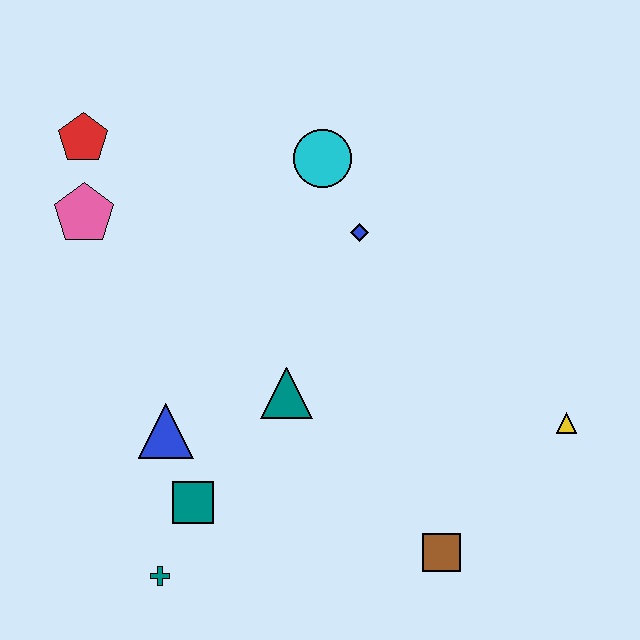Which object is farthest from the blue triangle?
The yellow triangle is farthest from the blue triangle.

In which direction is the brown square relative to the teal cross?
The brown square is to the right of the teal cross.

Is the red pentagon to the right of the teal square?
No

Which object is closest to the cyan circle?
The blue diamond is closest to the cyan circle.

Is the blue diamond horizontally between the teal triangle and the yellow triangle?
Yes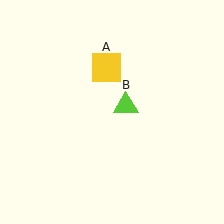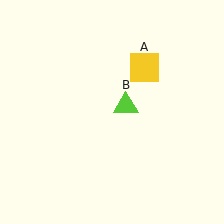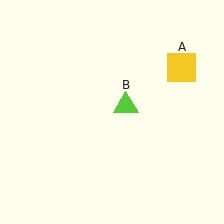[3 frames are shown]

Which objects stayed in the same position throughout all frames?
Lime triangle (object B) remained stationary.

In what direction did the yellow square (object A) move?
The yellow square (object A) moved right.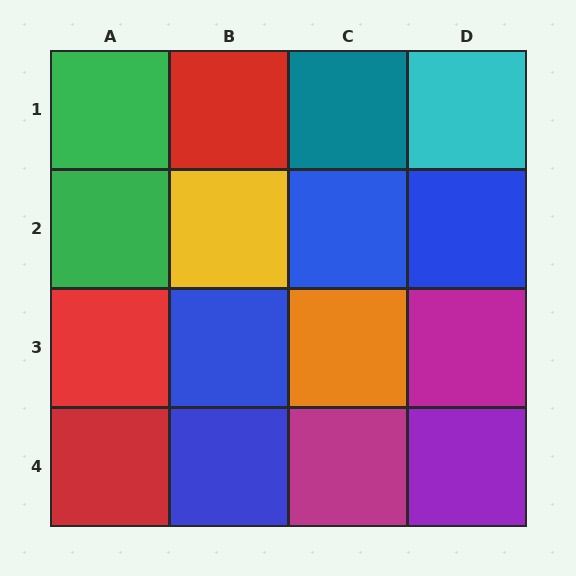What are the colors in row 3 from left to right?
Red, blue, orange, magenta.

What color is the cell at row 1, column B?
Red.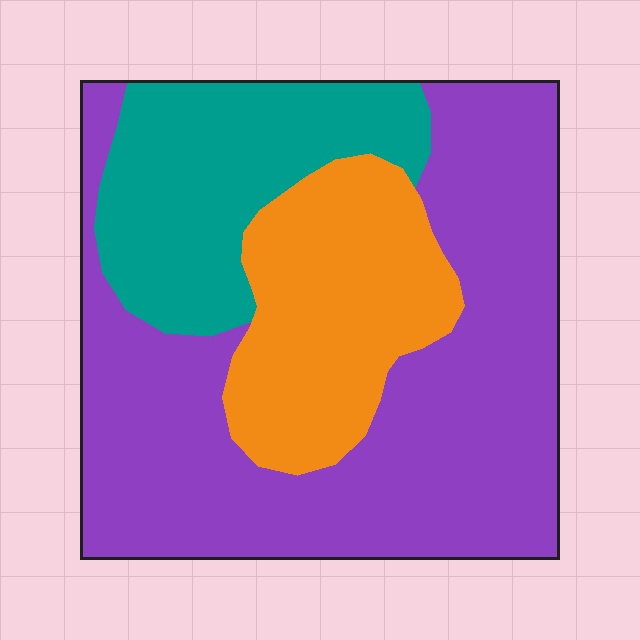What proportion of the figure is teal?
Teal takes up between a sixth and a third of the figure.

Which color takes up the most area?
Purple, at roughly 55%.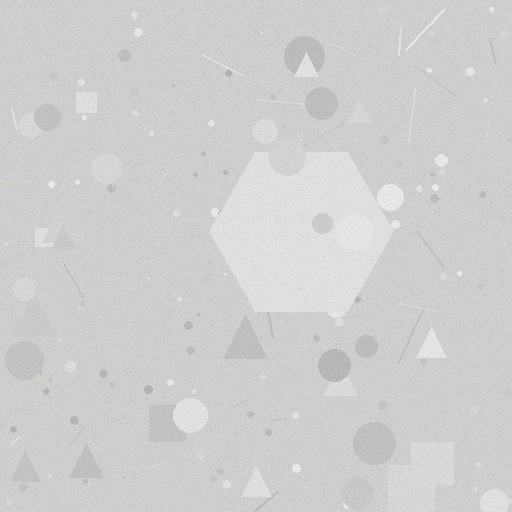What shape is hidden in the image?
A hexagon is hidden in the image.